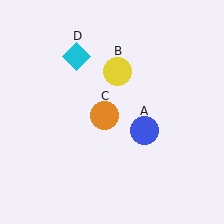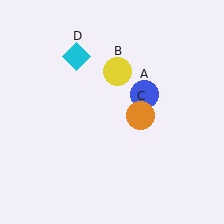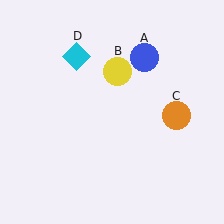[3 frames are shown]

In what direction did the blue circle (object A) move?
The blue circle (object A) moved up.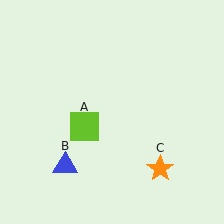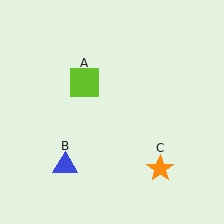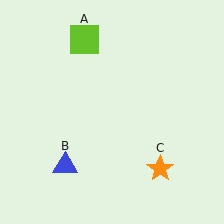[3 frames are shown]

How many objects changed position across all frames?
1 object changed position: lime square (object A).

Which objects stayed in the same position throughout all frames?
Blue triangle (object B) and orange star (object C) remained stationary.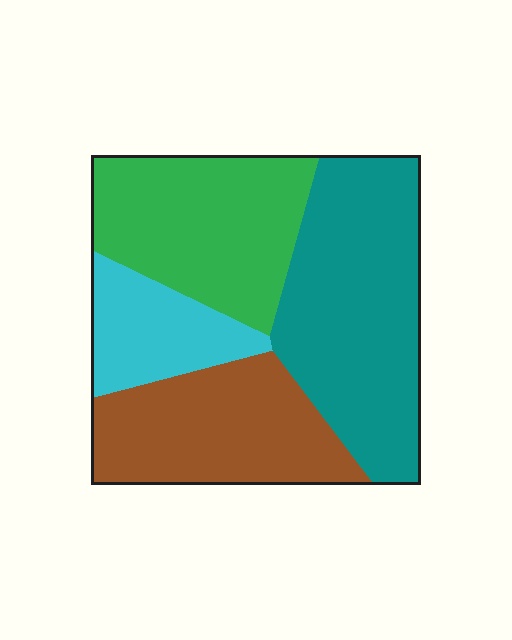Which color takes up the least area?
Cyan, at roughly 15%.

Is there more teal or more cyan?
Teal.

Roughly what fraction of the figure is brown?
Brown covers 25% of the figure.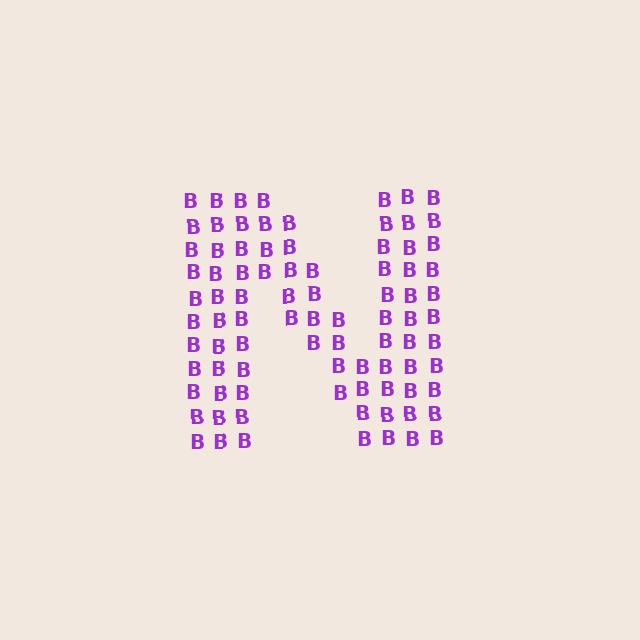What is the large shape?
The large shape is the letter N.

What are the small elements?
The small elements are letter B's.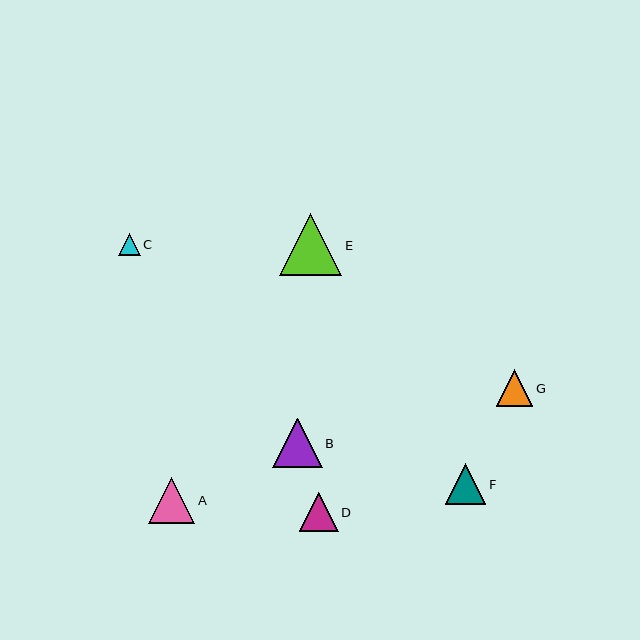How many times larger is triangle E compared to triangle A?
Triangle E is approximately 1.3 times the size of triangle A.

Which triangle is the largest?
Triangle E is the largest with a size of approximately 62 pixels.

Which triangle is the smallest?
Triangle C is the smallest with a size of approximately 22 pixels.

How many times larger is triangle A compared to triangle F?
Triangle A is approximately 1.1 times the size of triangle F.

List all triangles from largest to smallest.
From largest to smallest: E, B, A, F, D, G, C.